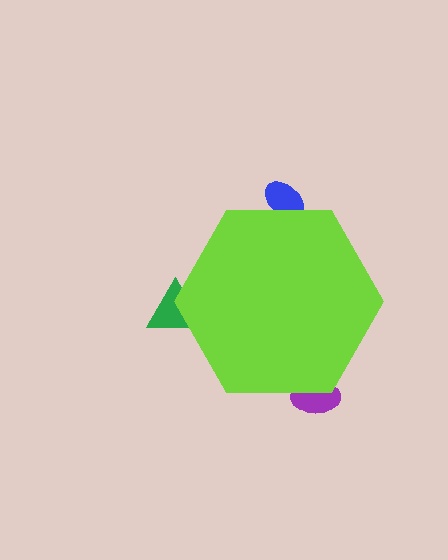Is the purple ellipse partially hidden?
Yes, the purple ellipse is partially hidden behind the lime hexagon.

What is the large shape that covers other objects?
A lime hexagon.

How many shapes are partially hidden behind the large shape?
3 shapes are partially hidden.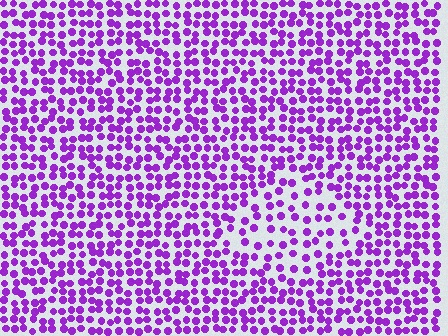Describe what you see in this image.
The image contains small purple elements arranged at two different densities. A diamond-shaped region is visible where the elements are less densely packed than the surrounding area.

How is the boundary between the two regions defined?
The boundary is defined by a change in element density (approximately 1.7x ratio). All elements are the same color, size, and shape.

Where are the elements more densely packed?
The elements are more densely packed outside the diamond boundary.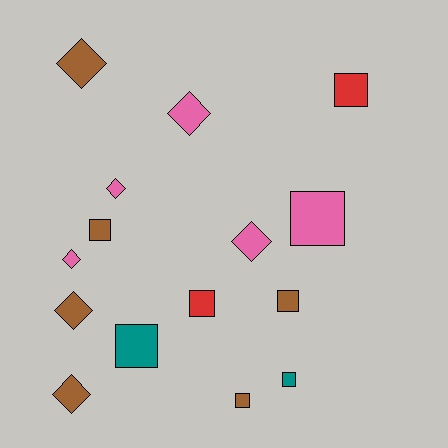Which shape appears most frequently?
Square, with 8 objects.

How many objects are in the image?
There are 15 objects.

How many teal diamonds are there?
There are no teal diamonds.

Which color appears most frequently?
Brown, with 6 objects.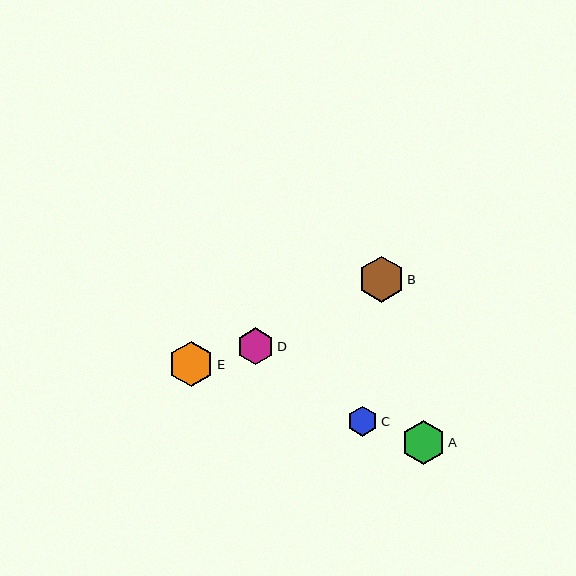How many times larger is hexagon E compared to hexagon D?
Hexagon E is approximately 1.2 times the size of hexagon D.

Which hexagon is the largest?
Hexagon B is the largest with a size of approximately 46 pixels.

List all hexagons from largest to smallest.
From largest to smallest: B, E, A, D, C.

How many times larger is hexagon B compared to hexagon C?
Hexagon B is approximately 1.5 times the size of hexagon C.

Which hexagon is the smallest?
Hexagon C is the smallest with a size of approximately 30 pixels.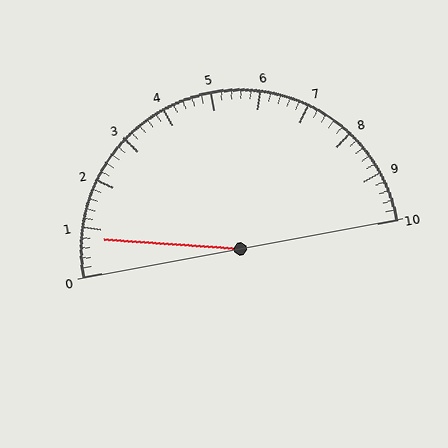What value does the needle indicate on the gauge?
The needle indicates approximately 0.8.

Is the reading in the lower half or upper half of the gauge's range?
The reading is in the lower half of the range (0 to 10).